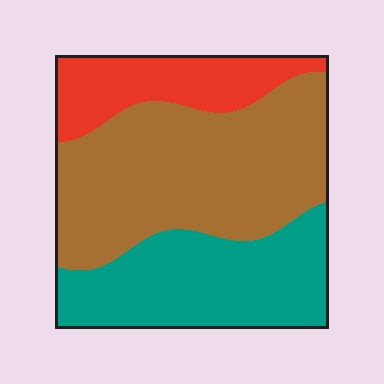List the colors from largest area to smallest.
From largest to smallest: brown, teal, red.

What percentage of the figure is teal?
Teal takes up about one third (1/3) of the figure.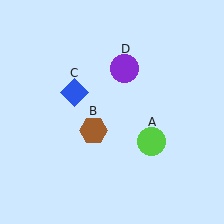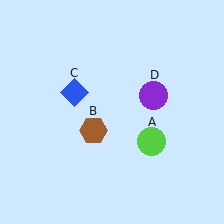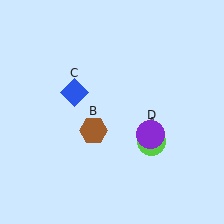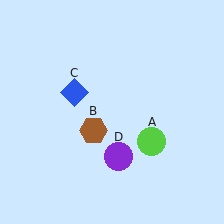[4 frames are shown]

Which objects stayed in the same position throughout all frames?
Lime circle (object A) and brown hexagon (object B) and blue diamond (object C) remained stationary.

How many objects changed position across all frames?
1 object changed position: purple circle (object D).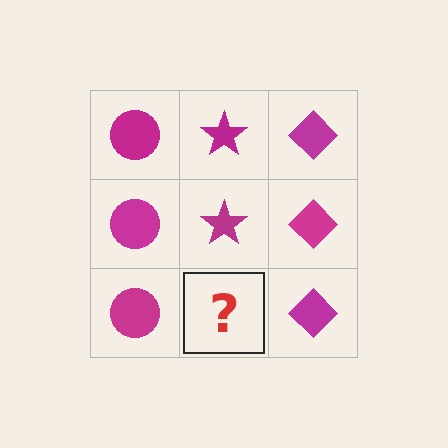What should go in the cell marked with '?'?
The missing cell should contain a magenta star.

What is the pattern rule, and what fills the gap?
The rule is that each column has a consistent shape. The gap should be filled with a magenta star.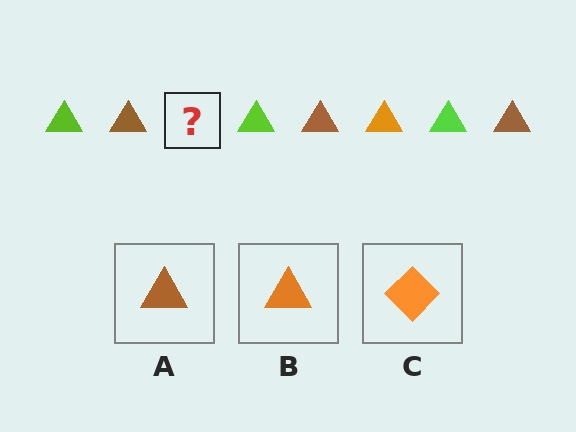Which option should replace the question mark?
Option B.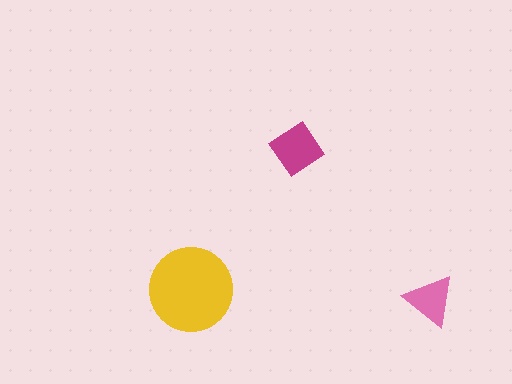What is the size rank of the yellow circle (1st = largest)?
1st.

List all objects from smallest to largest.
The pink triangle, the magenta diamond, the yellow circle.